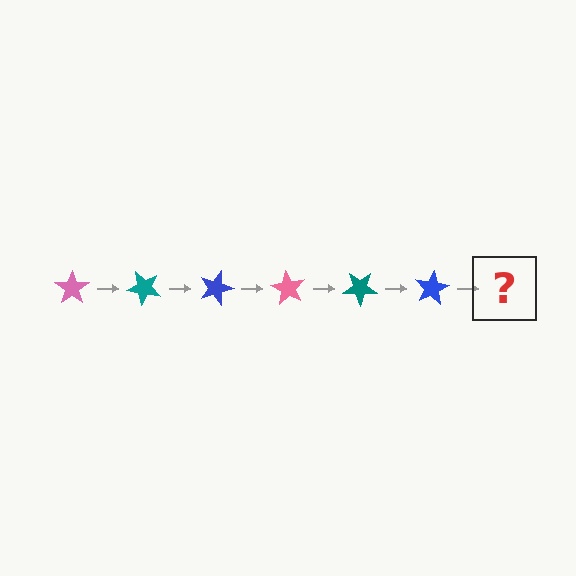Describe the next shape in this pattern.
It should be a pink star, rotated 270 degrees from the start.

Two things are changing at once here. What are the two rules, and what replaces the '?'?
The two rules are that it rotates 45 degrees each step and the color cycles through pink, teal, and blue. The '?' should be a pink star, rotated 270 degrees from the start.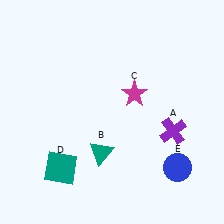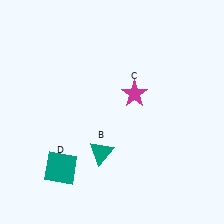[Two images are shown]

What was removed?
The blue circle (E), the purple cross (A) were removed in Image 2.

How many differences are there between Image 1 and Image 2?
There are 2 differences between the two images.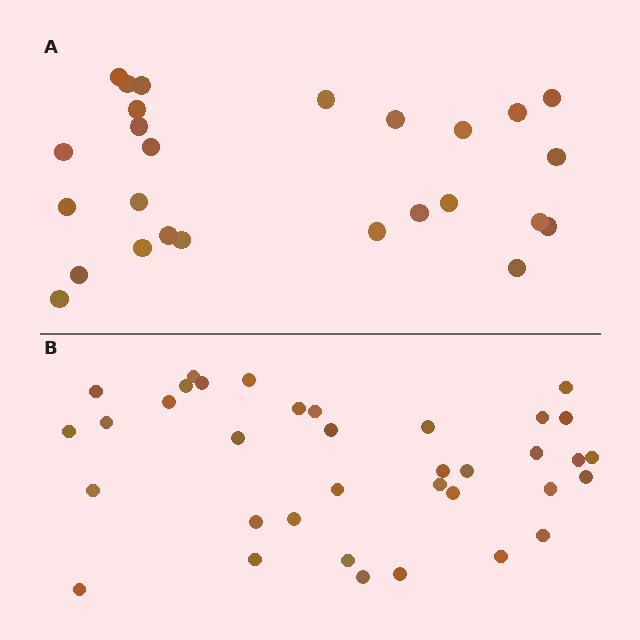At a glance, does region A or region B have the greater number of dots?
Region B (the bottom region) has more dots.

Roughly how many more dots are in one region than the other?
Region B has roughly 10 or so more dots than region A.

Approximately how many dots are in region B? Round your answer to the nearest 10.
About 40 dots. (The exact count is 36, which rounds to 40.)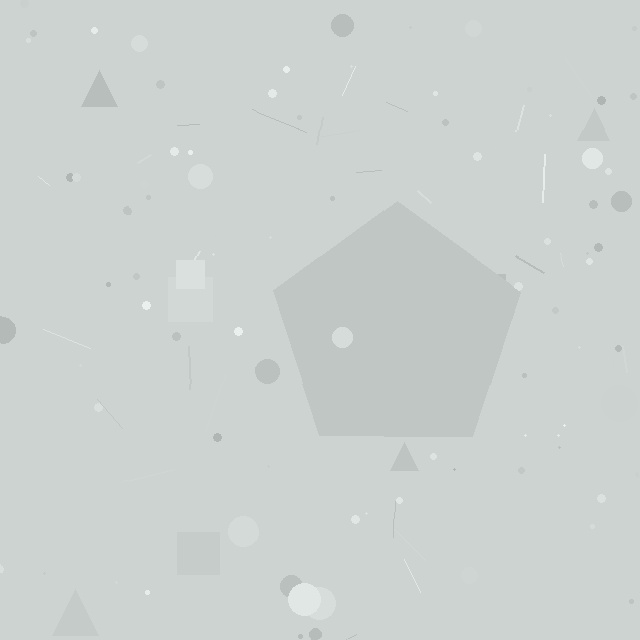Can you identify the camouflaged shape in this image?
The camouflaged shape is a pentagon.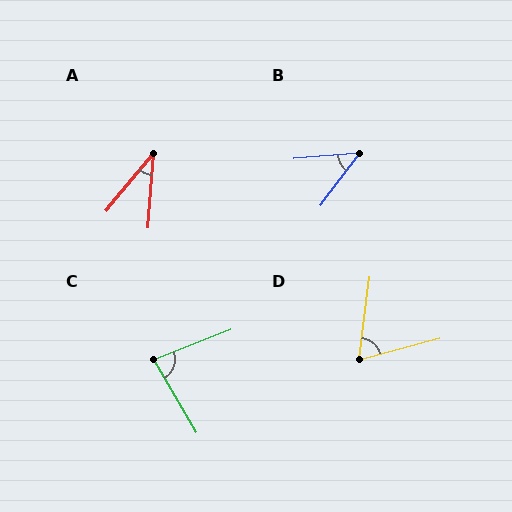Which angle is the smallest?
A, at approximately 36 degrees.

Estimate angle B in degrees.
Approximately 48 degrees.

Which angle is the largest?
C, at approximately 81 degrees.